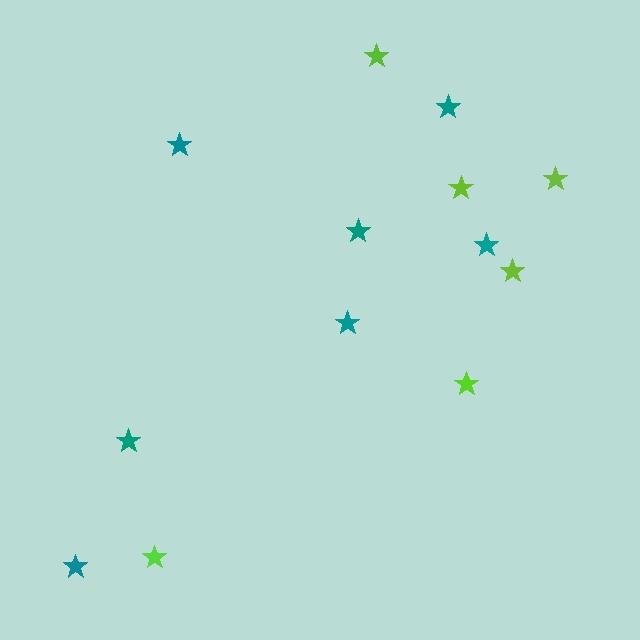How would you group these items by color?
There are 2 groups: one group of lime stars (6) and one group of teal stars (7).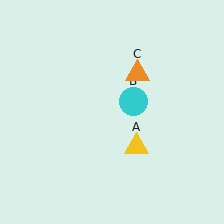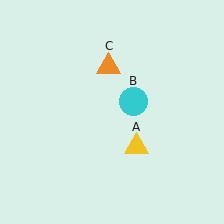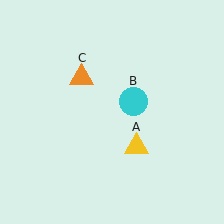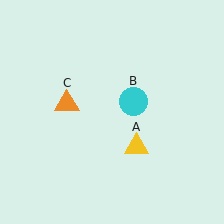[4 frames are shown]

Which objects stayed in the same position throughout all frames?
Yellow triangle (object A) and cyan circle (object B) remained stationary.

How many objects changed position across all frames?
1 object changed position: orange triangle (object C).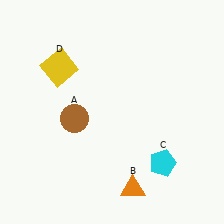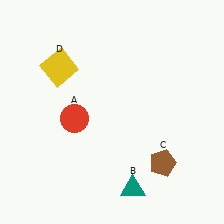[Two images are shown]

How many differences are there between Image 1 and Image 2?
There are 3 differences between the two images.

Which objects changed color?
A changed from brown to red. B changed from orange to teal. C changed from cyan to brown.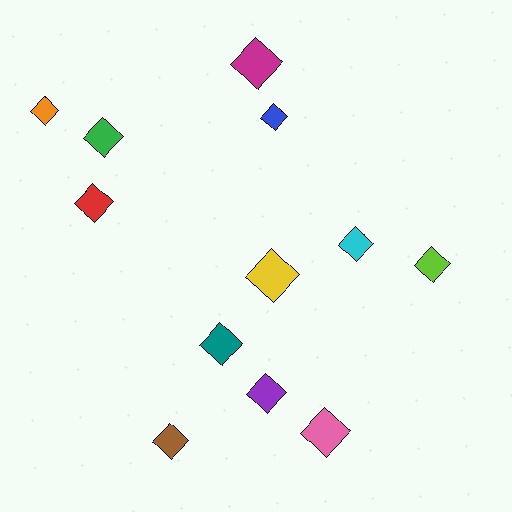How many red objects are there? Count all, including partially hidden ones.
There is 1 red object.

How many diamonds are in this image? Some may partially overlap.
There are 12 diamonds.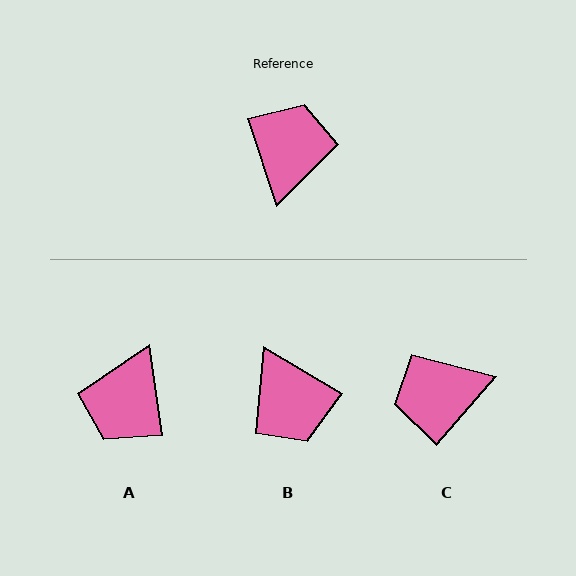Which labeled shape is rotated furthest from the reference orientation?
A, about 170 degrees away.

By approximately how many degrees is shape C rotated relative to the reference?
Approximately 121 degrees counter-clockwise.